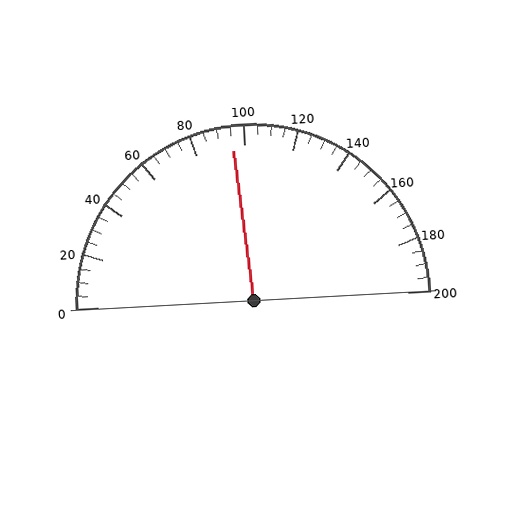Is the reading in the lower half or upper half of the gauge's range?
The reading is in the lower half of the range (0 to 200).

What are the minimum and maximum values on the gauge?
The gauge ranges from 0 to 200.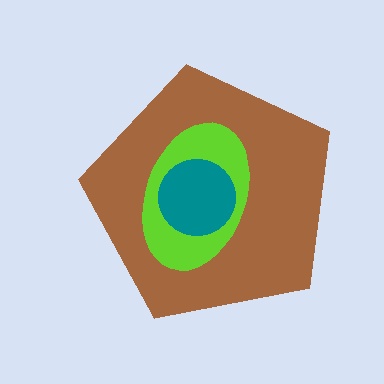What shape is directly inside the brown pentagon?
The lime ellipse.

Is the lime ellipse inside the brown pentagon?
Yes.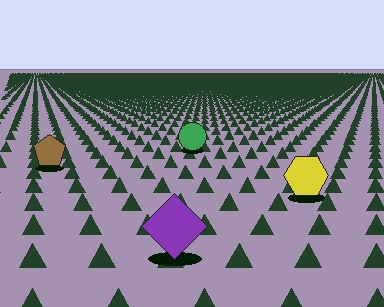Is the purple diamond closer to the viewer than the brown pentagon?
Yes. The purple diamond is closer — you can tell from the texture gradient: the ground texture is coarser near it.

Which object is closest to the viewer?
The purple diamond is closest. The texture marks near it are larger and more spread out.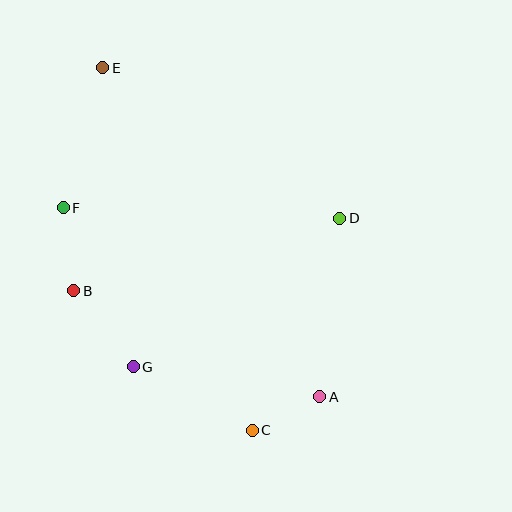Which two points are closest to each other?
Points A and C are closest to each other.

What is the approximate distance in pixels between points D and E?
The distance between D and E is approximately 280 pixels.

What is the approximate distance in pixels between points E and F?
The distance between E and F is approximately 146 pixels.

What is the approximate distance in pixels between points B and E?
The distance between B and E is approximately 225 pixels.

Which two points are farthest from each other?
Points A and E are farthest from each other.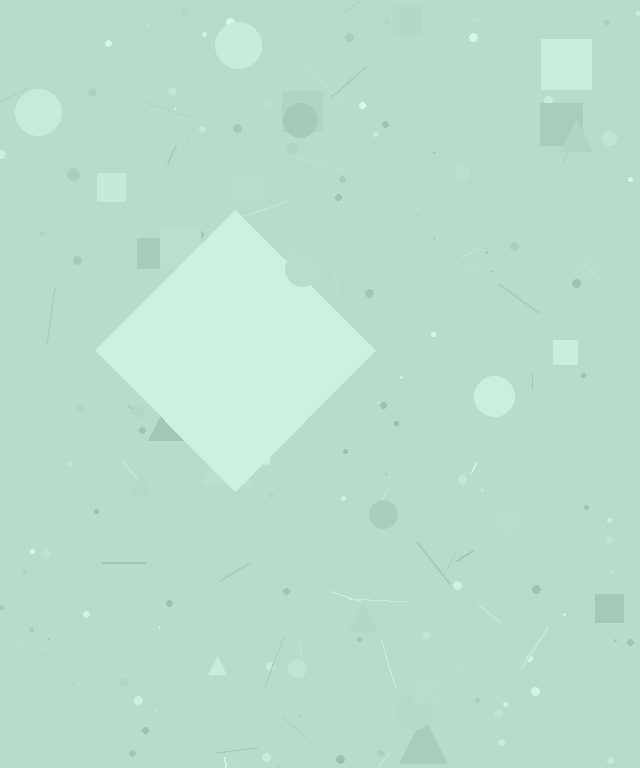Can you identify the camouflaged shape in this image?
The camouflaged shape is a diamond.